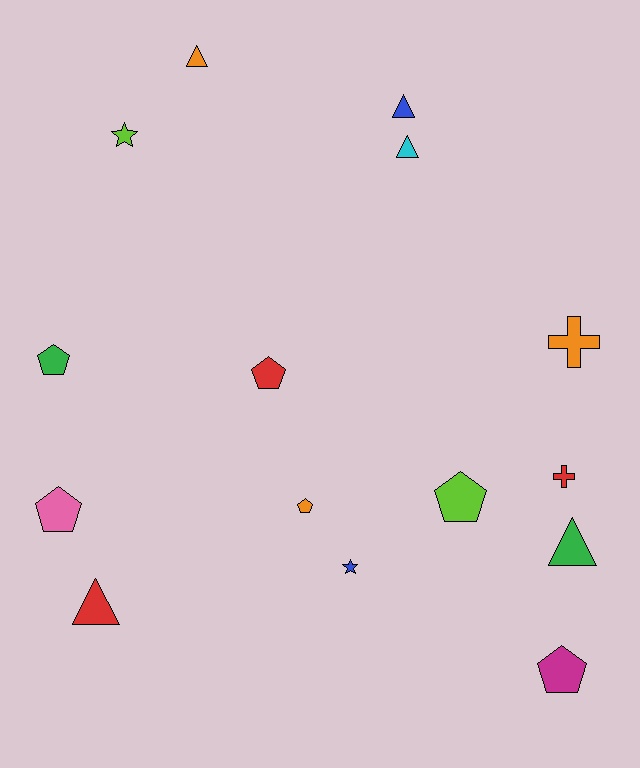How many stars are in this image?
There are 2 stars.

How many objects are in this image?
There are 15 objects.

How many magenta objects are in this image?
There is 1 magenta object.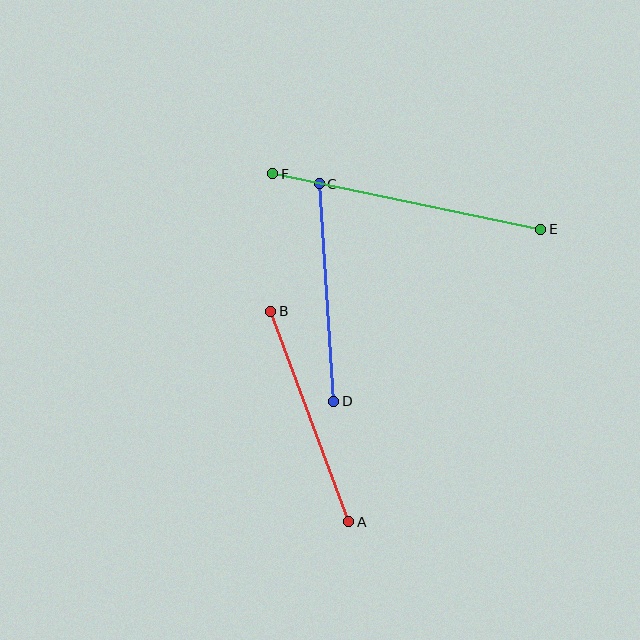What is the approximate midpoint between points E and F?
The midpoint is at approximately (407, 201) pixels.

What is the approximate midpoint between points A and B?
The midpoint is at approximately (310, 416) pixels.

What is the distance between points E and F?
The distance is approximately 273 pixels.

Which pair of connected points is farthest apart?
Points E and F are farthest apart.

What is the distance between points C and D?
The distance is approximately 218 pixels.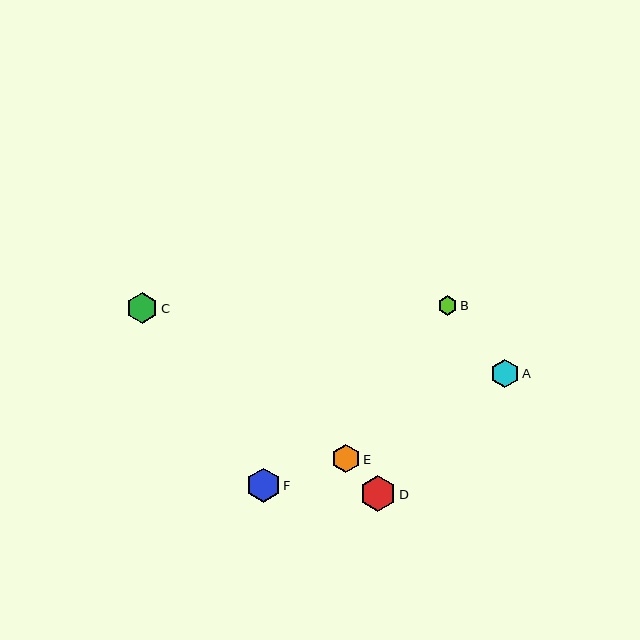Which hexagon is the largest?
Hexagon D is the largest with a size of approximately 36 pixels.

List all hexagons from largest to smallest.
From largest to smallest: D, F, C, A, E, B.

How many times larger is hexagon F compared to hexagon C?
Hexagon F is approximately 1.1 times the size of hexagon C.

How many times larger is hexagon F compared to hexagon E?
Hexagon F is approximately 1.2 times the size of hexagon E.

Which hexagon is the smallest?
Hexagon B is the smallest with a size of approximately 19 pixels.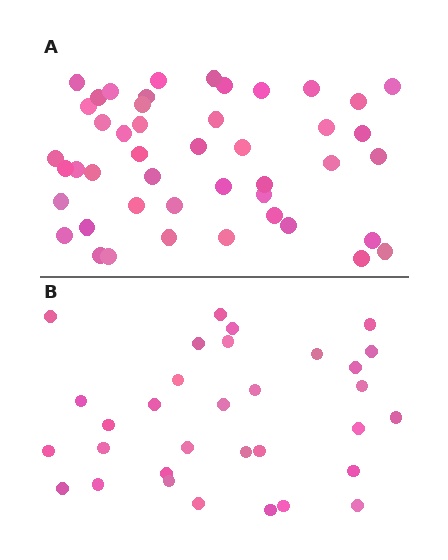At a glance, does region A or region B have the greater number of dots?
Region A (the top region) has more dots.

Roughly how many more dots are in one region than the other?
Region A has approximately 15 more dots than region B.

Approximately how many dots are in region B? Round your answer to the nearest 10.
About 30 dots. (The exact count is 32, which rounds to 30.)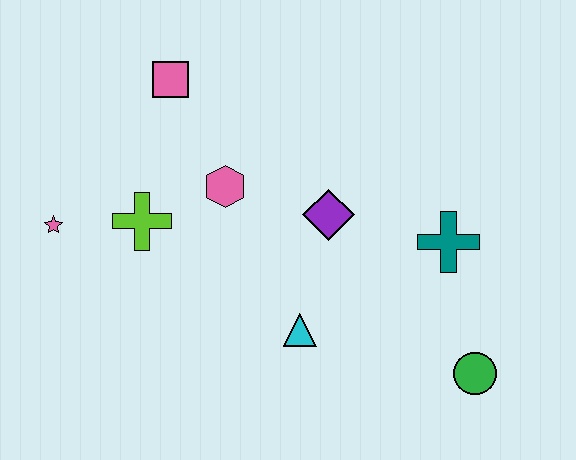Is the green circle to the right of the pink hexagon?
Yes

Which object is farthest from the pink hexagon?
The green circle is farthest from the pink hexagon.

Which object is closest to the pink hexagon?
The lime cross is closest to the pink hexagon.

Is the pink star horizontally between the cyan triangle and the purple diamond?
No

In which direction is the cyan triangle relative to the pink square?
The cyan triangle is below the pink square.